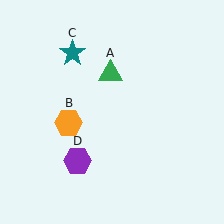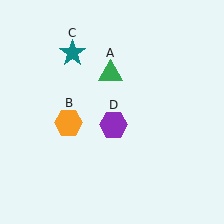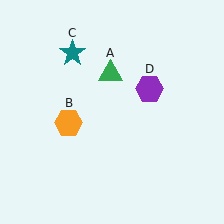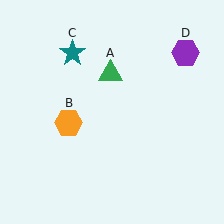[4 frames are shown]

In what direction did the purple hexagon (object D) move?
The purple hexagon (object D) moved up and to the right.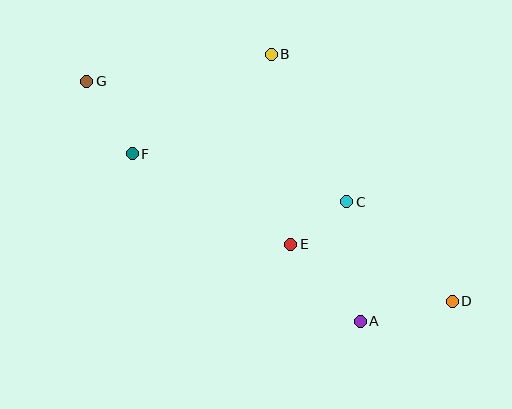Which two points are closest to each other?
Points C and E are closest to each other.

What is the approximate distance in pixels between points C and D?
The distance between C and D is approximately 145 pixels.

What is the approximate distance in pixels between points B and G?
The distance between B and G is approximately 186 pixels.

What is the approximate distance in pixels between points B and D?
The distance between B and D is approximately 307 pixels.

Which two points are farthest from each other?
Points D and G are farthest from each other.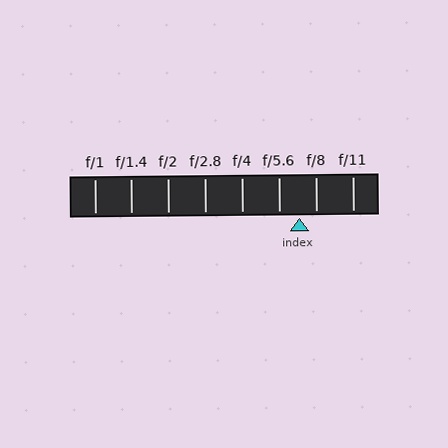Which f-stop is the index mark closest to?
The index mark is closest to f/8.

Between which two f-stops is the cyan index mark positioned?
The index mark is between f/5.6 and f/8.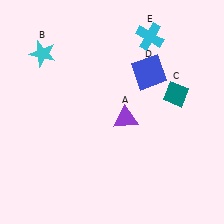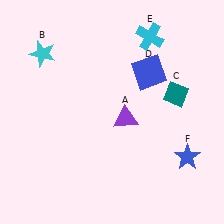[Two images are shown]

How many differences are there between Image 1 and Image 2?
There is 1 difference between the two images.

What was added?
A blue star (F) was added in Image 2.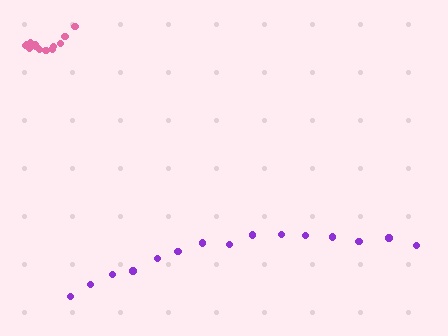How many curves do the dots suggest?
There are 2 distinct paths.